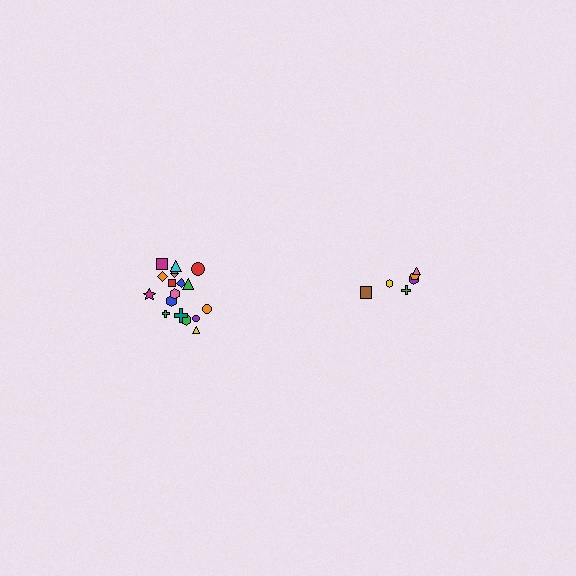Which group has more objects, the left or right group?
The left group.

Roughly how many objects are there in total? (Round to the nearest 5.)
Roughly 25 objects in total.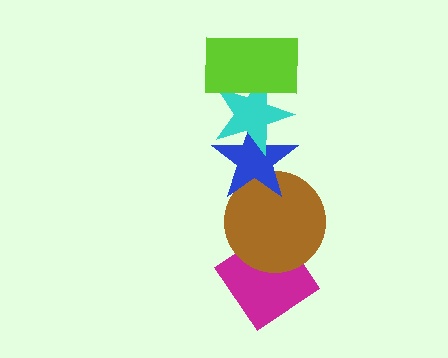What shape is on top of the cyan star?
The lime rectangle is on top of the cyan star.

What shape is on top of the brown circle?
The blue star is on top of the brown circle.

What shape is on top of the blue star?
The cyan star is on top of the blue star.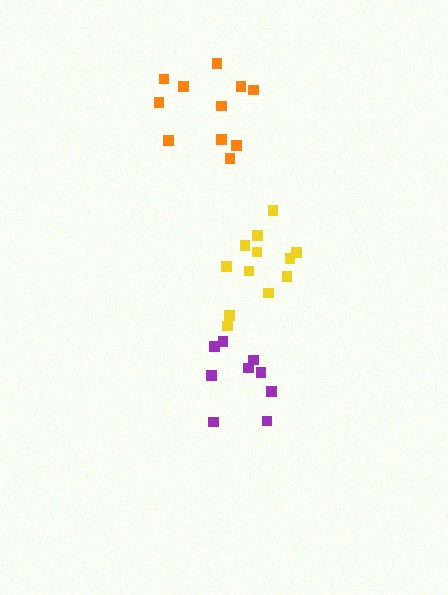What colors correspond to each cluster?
The clusters are colored: orange, yellow, purple.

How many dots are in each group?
Group 1: 11 dots, Group 2: 12 dots, Group 3: 9 dots (32 total).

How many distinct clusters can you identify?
There are 3 distinct clusters.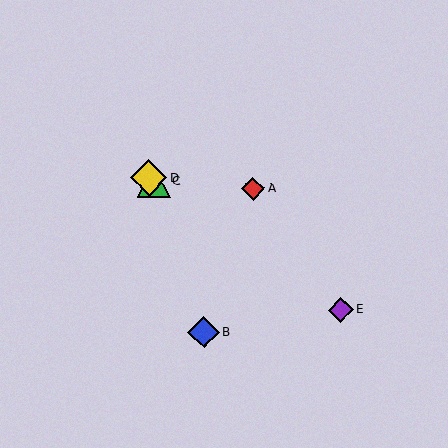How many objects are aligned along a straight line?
3 objects (C, D, E) are aligned along a straight line.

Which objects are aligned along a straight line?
Objects C, D, E are aligned along a straight line.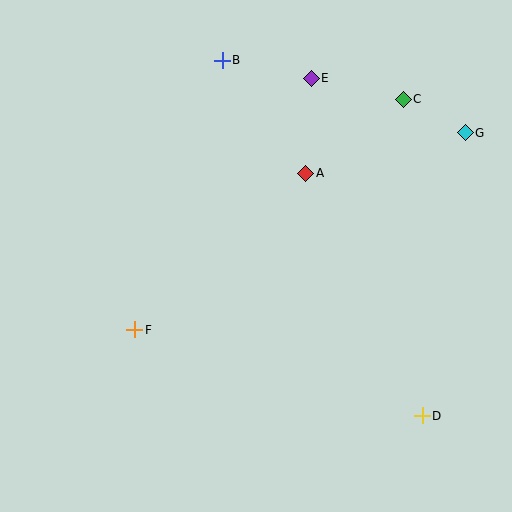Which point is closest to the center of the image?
Point A at (306, 173) is closest to the center.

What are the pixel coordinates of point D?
Point D is at (422, 416).